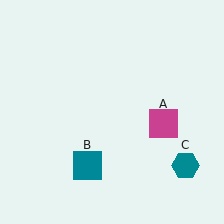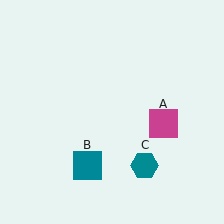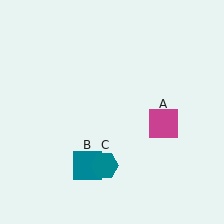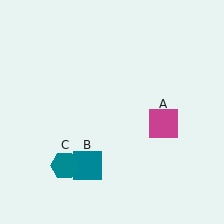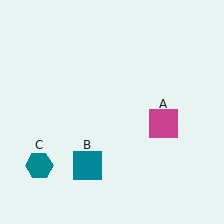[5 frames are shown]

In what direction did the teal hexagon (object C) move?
The teal hexagon (object C) moved left.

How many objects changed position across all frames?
1 object changed position: teal hexagon (object C).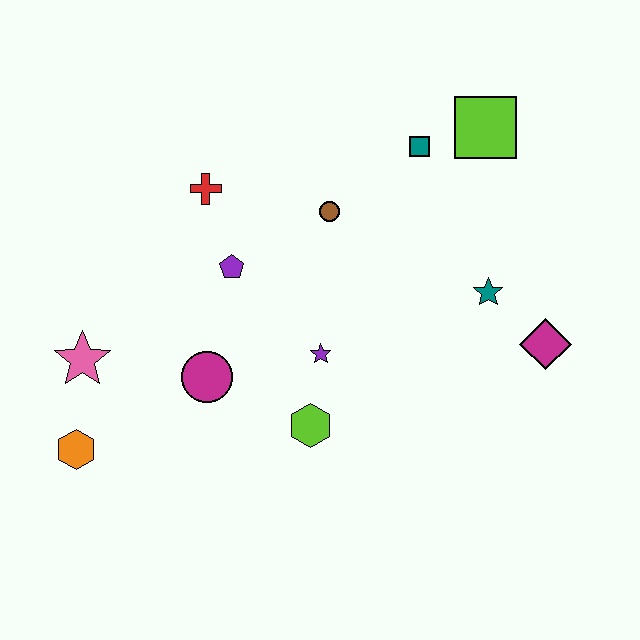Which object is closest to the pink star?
The orange hexagon is closest to the pink star.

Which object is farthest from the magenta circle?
The lime square is farthest from the magenta circle.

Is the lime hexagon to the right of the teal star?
No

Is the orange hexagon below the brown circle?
Yes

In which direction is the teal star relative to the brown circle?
The teal star is to the right of the brown circle.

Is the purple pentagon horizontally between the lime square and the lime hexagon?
No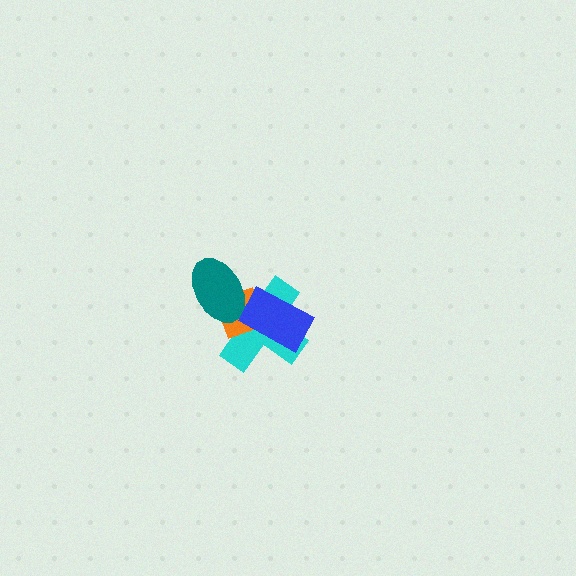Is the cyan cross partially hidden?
Yes, it is partially covered by another shape.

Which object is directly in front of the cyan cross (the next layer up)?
The orange diamond is directly in front of the cyan cross.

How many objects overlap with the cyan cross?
3 objects overlap with the cyan cross.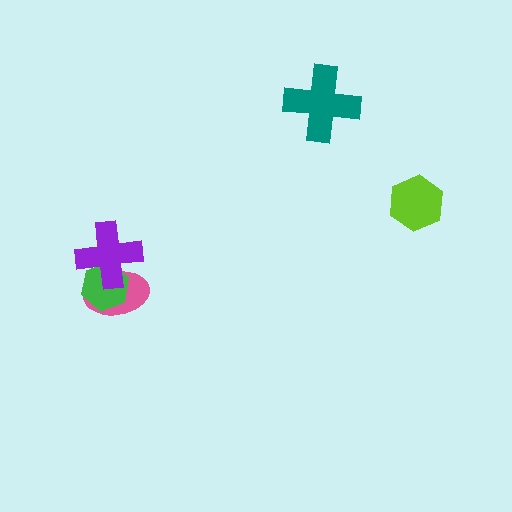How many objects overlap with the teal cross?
0 objects overlap with the teal cross.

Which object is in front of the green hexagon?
The purple cross is in front of the green hexagon.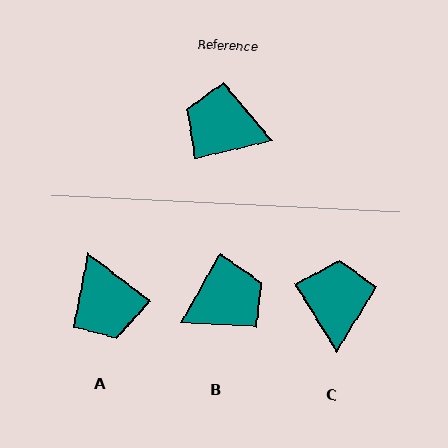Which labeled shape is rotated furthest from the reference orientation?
B, about 133 degrees away.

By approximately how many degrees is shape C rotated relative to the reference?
Approximately 72 degrees clockwise.